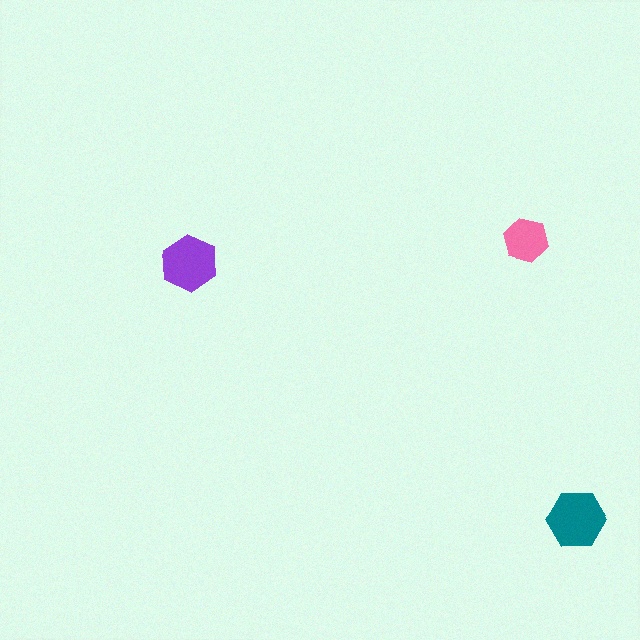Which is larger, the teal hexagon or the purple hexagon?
The teal one.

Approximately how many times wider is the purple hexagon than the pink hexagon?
About 1.5 times wider.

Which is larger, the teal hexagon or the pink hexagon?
The teal one.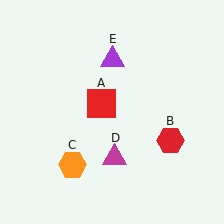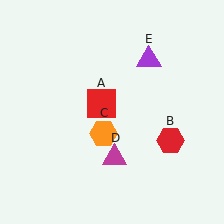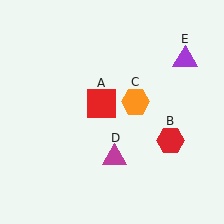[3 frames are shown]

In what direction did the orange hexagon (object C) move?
The orange hexagon (object C) moved up and to the right.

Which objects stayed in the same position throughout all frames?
Red square (object A) and red hexagon (object B) and magenta triangle (object D) remained stationary.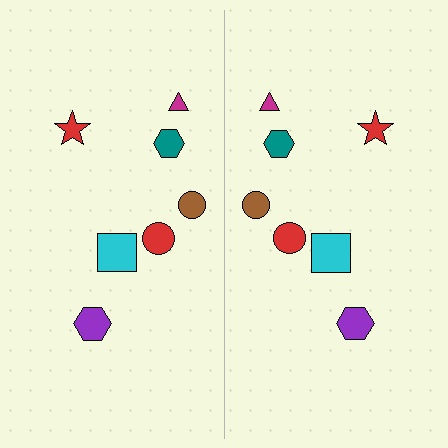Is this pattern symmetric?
Yes, this pattern has bilateral (reflection) symmetry.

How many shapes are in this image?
There are 14 shapes in this image.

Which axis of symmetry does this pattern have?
The pattern has a vertical axis of symmetry running through the center of the image.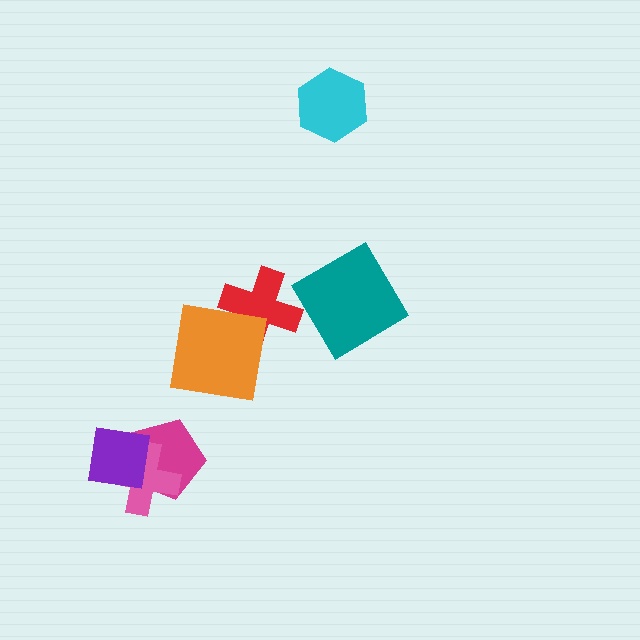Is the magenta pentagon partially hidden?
Yes, it is partially covered by another shape.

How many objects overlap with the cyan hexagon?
0 objects overlap with the cyan hexagon.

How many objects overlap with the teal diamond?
0 objects overlap with the teal diamond.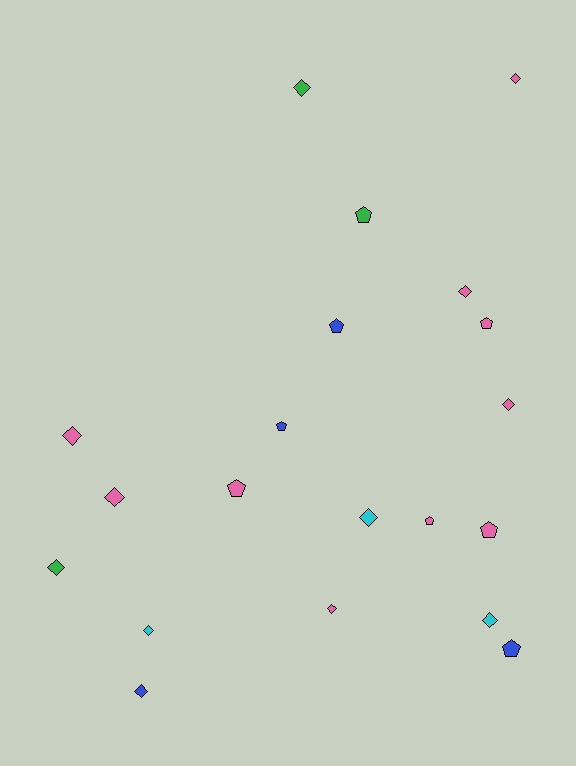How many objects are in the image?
There are 20 objects.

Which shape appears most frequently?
Diamond, with 12 objects.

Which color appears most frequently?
Pink, with 10 objects.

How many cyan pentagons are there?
There are no cyan pentagons.